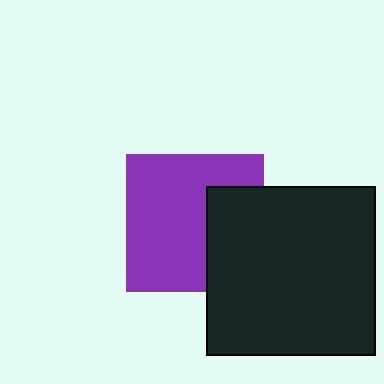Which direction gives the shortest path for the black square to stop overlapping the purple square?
Moving right gives the shortest separation.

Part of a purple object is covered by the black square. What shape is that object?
It is a square.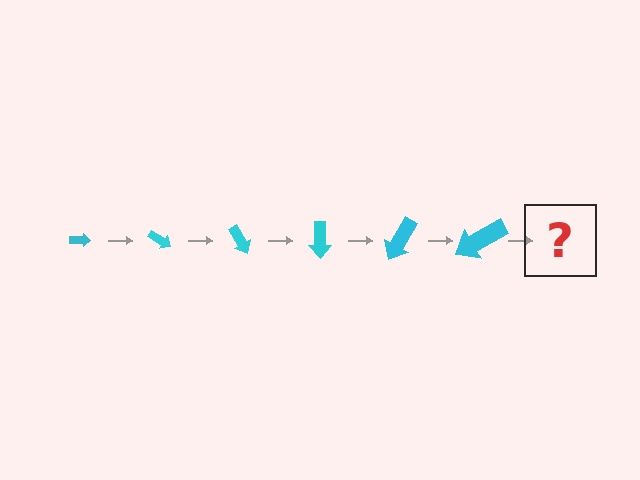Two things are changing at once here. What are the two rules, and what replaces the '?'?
The two rules are that the arrow grows larger each step and it rotates 30 degrees each step. The '?' should be an arrow, larger than the previous one and rotated 180 degrees from the start.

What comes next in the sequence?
The next element should be an arrow, larger than the previous one and rotated 180 degrees from the start.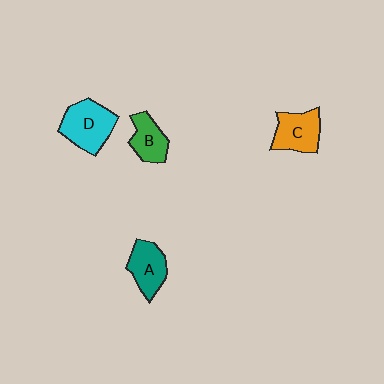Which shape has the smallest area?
Shape B (green).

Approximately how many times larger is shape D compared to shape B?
Approximately 1.5 times.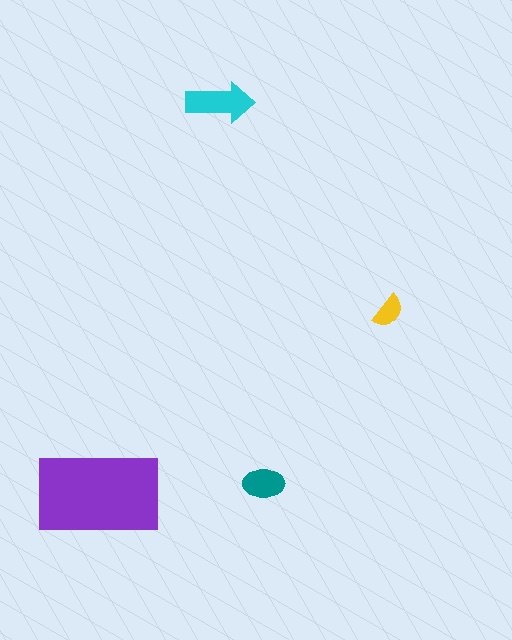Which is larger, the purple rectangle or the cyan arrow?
The purple rectangle.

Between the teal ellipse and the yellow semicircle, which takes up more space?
The teal ellipse.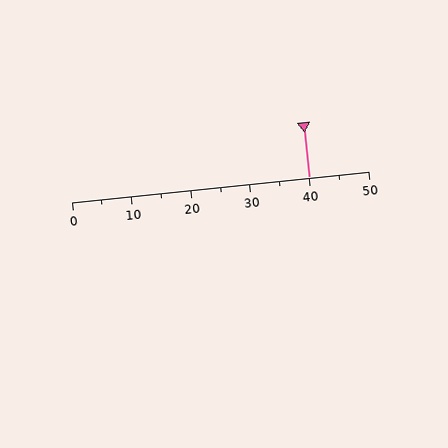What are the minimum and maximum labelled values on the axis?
The axis runs from 0 to 50.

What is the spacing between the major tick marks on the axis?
The major ticks are spaced 10 apart.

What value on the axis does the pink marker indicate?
The marker indicates approximately 40.